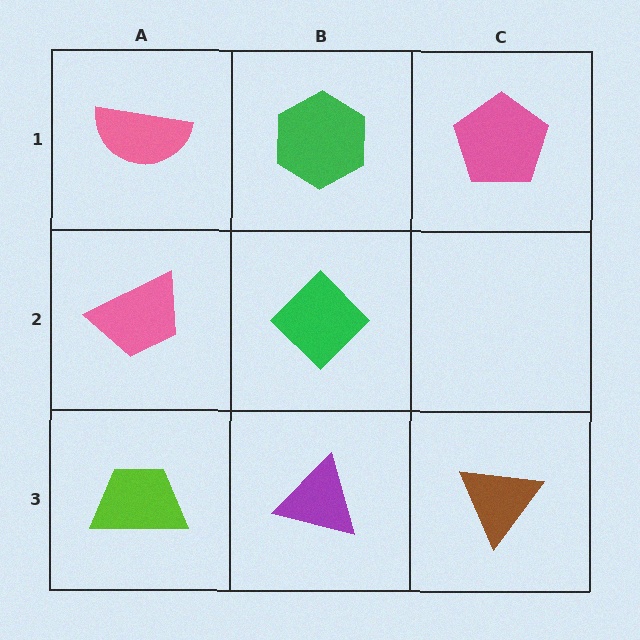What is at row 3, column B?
A purple triangle.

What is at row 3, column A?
A lime trapezoid.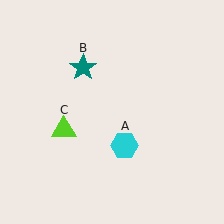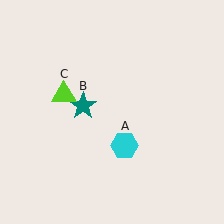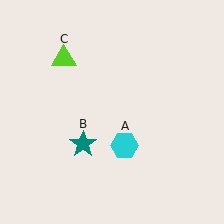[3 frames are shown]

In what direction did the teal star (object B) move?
The teal star (object B) moved down.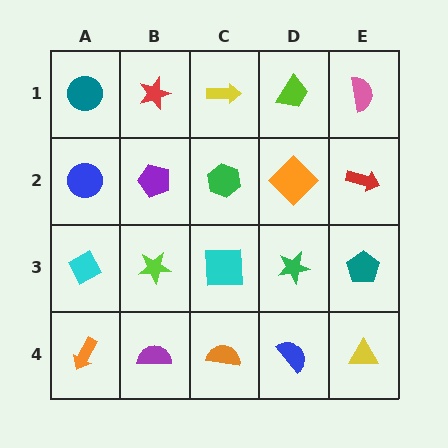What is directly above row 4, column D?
A green star.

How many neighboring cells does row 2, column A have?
3.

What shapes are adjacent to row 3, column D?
An orange diamond (row 2, column D), a blue semicircle (row 4, column D), a cyan square (row 3, column C), a teal pentagon (row 3, column E).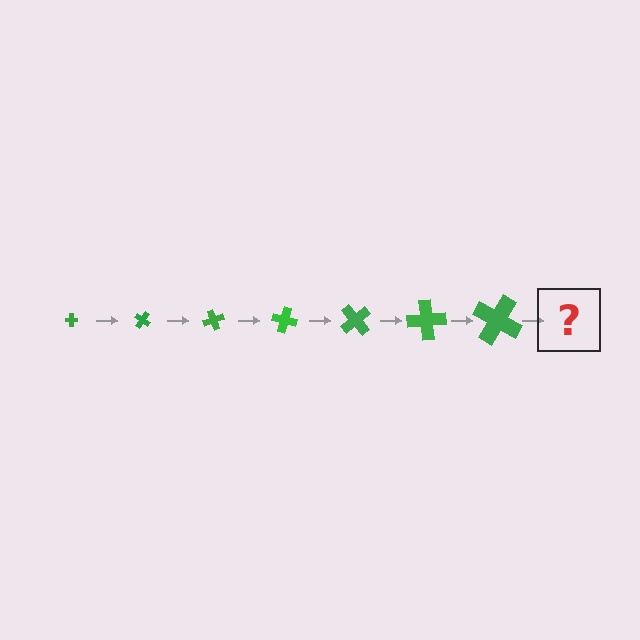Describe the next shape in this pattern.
It should be a cross, larger than the previous one and rotated 245 degrees from the start.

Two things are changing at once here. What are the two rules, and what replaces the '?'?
The two rules are that the cross grows larger each step and it rotates 35 degrees each step. The '?' should be a cross, larger than the previous one and rotated 245 degrees from the start.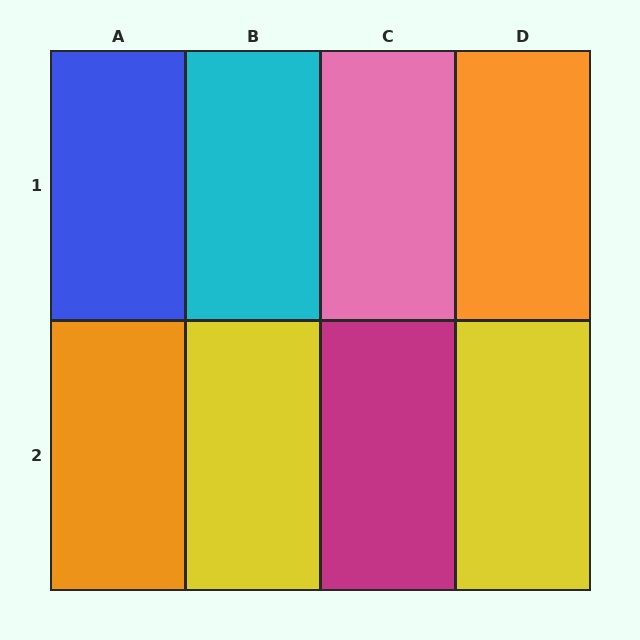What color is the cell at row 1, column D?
Orange.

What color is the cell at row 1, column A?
Blue.